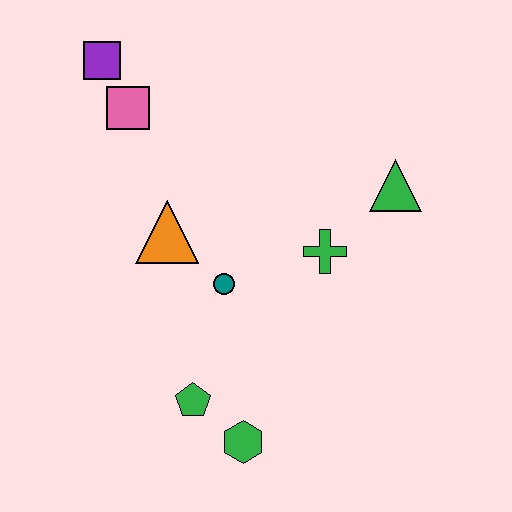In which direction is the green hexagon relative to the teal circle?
The green hexagon is below the teal circle.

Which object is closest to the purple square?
The pink square is closest to the purple square.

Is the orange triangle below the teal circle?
No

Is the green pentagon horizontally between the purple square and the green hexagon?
Yes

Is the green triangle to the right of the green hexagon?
Yes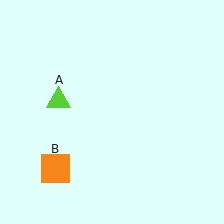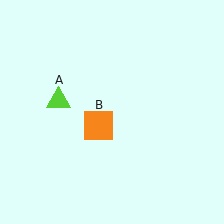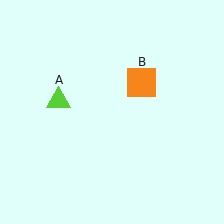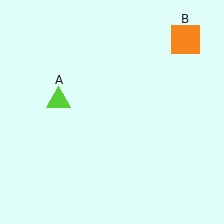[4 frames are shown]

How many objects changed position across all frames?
1 object changed position: orange square (object B).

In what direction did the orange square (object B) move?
The orange square (object B) moved up and to the right.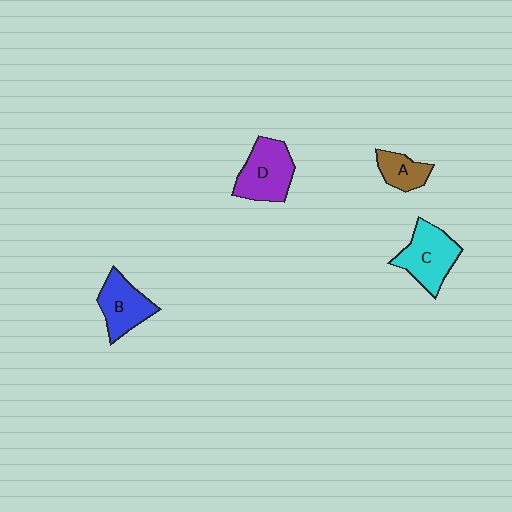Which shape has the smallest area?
Shape A (brown).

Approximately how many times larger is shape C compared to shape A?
Approximately 1.8 times.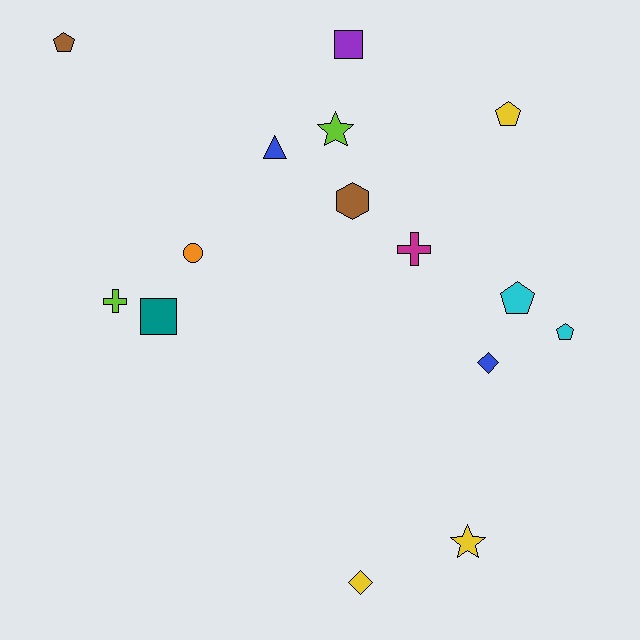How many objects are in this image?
There are 15 objects.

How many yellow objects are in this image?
There are 3 yellow objects.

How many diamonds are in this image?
There are 2 diamonds.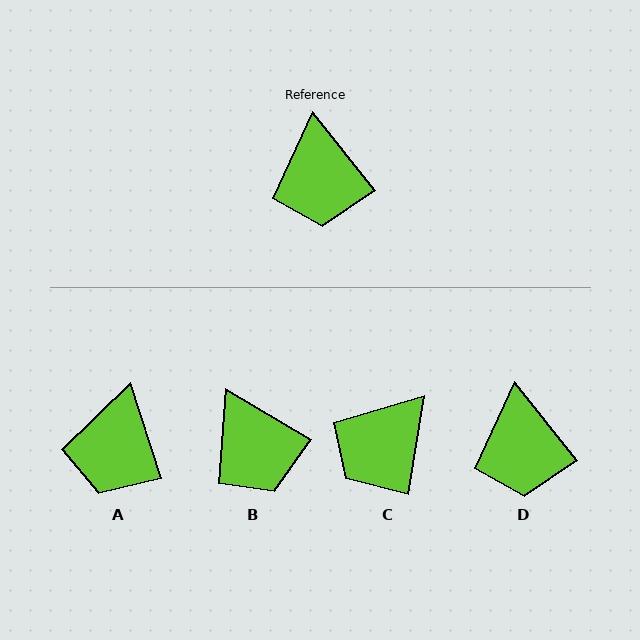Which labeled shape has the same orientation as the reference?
D.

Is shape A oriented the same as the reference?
No, it is off by about 21 degrees.